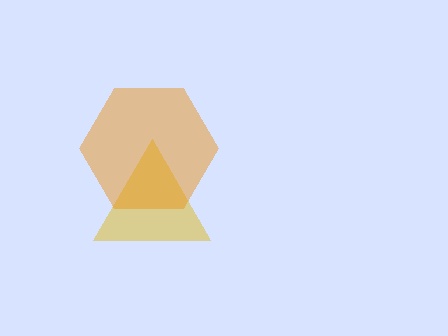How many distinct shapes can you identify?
There are 2 distinct shapes: a yellow triangle, an orange hexagon.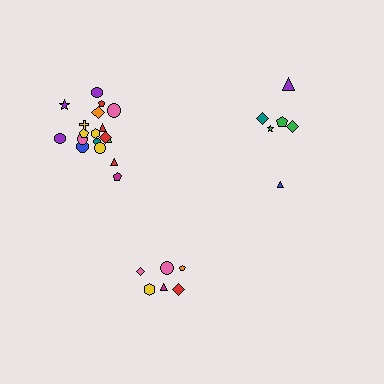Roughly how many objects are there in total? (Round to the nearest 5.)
Roughly 30 objects in total.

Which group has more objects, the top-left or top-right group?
The top-left group.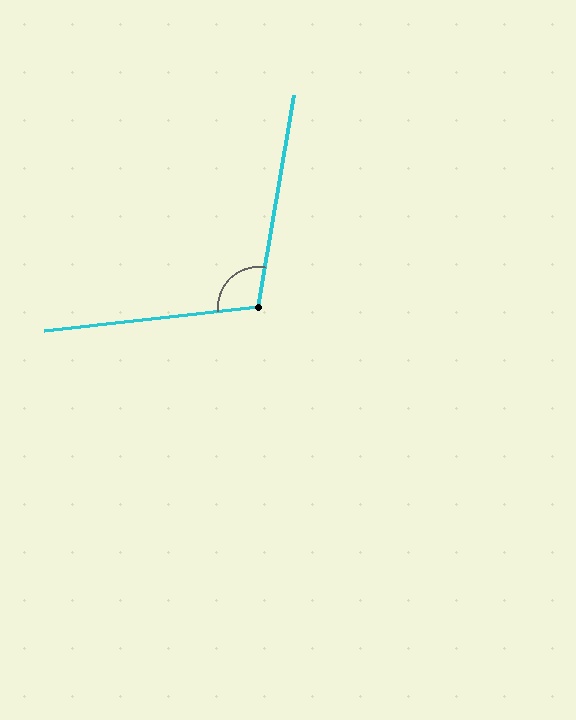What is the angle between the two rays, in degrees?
Approximately 106 degrees.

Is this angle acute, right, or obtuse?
It is obtuse.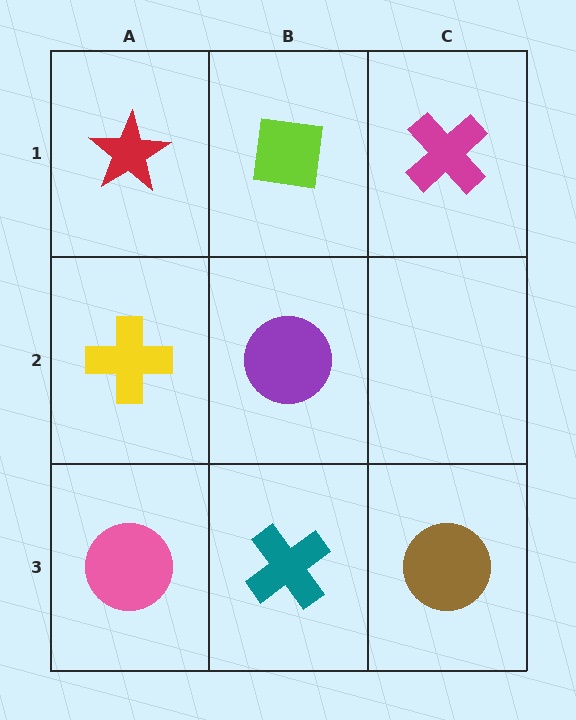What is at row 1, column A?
A red star.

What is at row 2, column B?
A purple circle.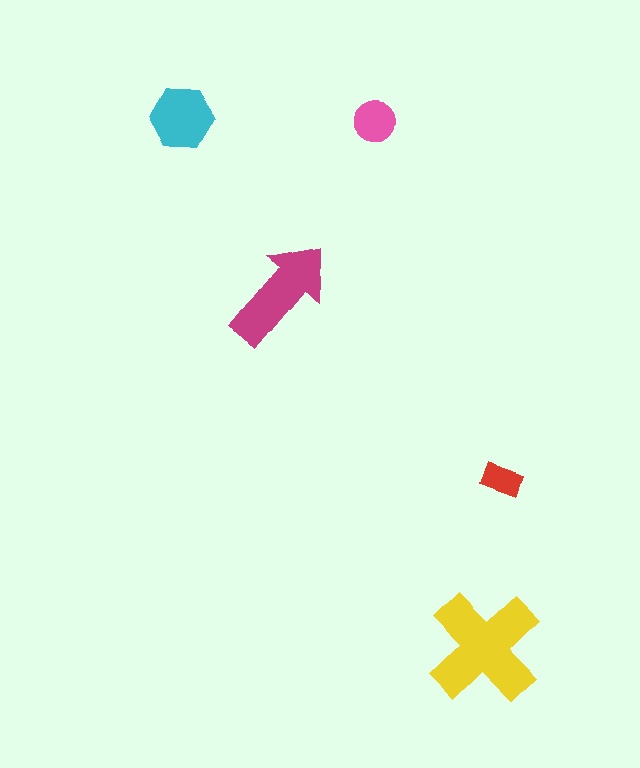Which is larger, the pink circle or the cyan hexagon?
The cyan hexagon.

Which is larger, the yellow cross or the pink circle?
The yellow cross.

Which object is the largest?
The yellow cross.